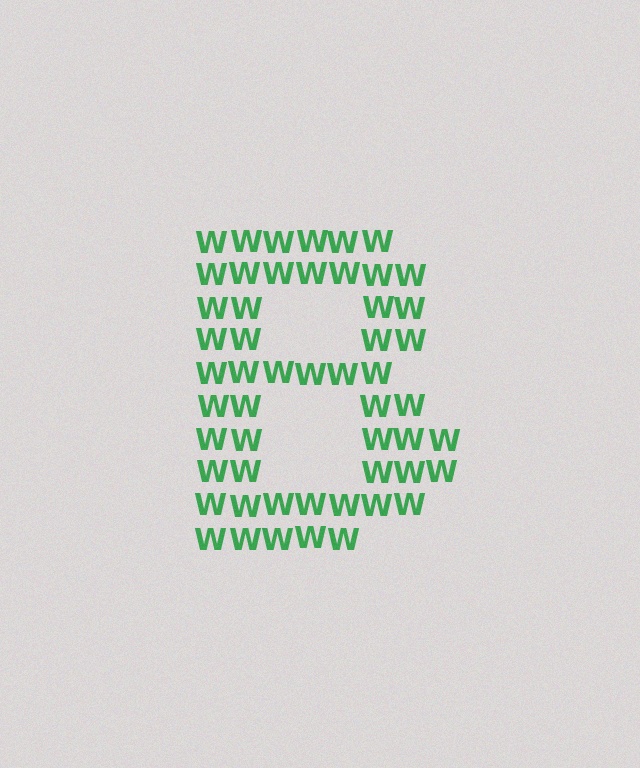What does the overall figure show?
The overall figure shows the letter B.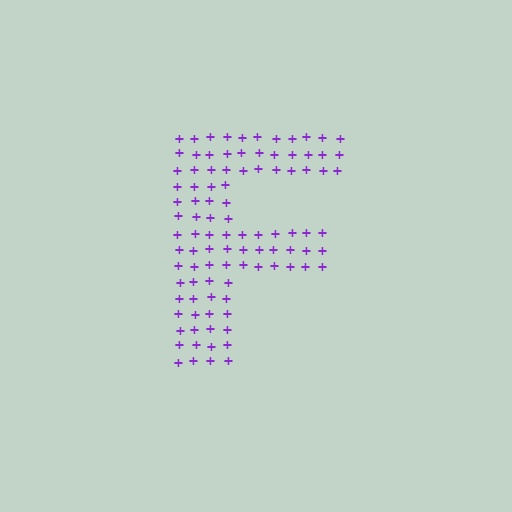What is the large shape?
The large shape is the letter F.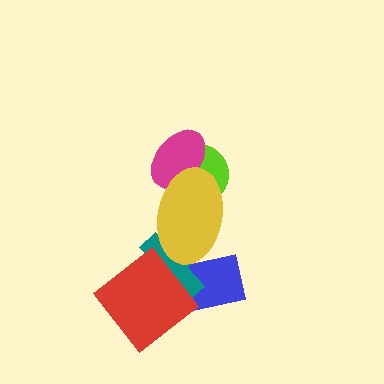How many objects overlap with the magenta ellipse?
2 objects overlap with the magenta ellipse.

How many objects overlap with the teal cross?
3 objects overlap with the teal cross.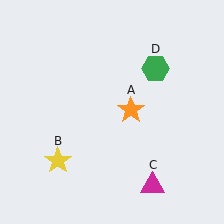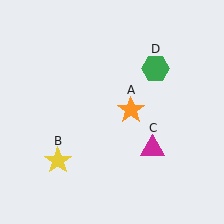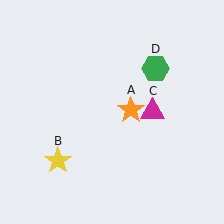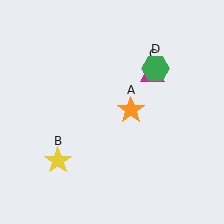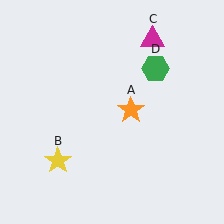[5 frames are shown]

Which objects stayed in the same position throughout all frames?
Orange star (object A) and yellow star (object B) and green hexagon (object D) remained stationary.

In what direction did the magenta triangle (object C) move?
The magenta triangle (object C) moved up.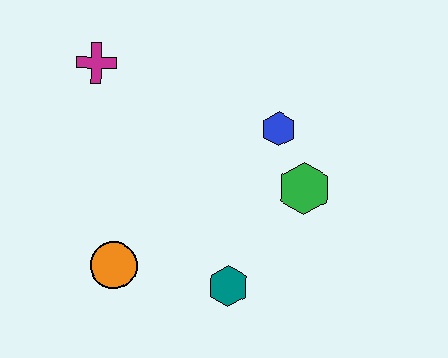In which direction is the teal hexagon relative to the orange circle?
The teal hexagon is to the right of the orange circle.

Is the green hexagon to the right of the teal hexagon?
Yes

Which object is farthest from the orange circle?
The blue hexagon is farthest from the orange circle.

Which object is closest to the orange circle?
The teal hexagon is closest to the orange circle.